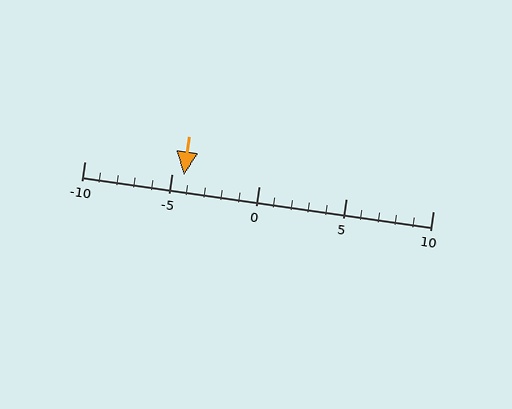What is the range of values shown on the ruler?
The ruler shows values from -10 to 10.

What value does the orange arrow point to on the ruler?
The orange arrow points to approximately -4.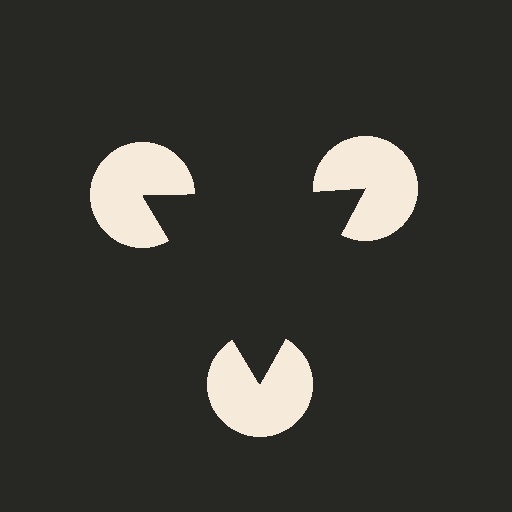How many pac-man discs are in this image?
There are 3 — one at each vertex of the illusory triangle.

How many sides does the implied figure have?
3 sides.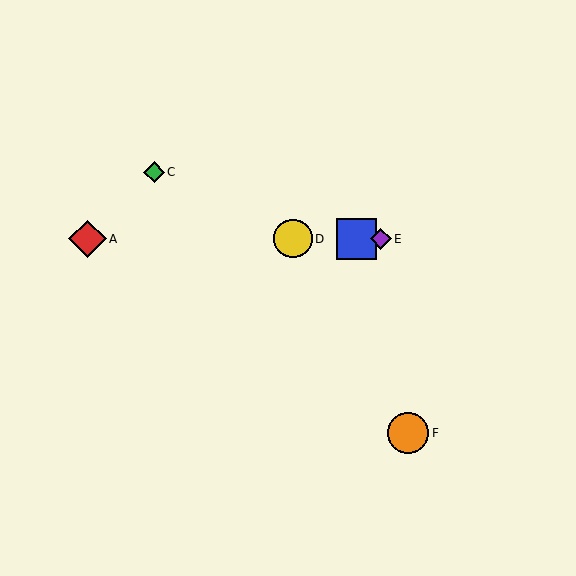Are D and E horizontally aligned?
Yes, both are at y≈239.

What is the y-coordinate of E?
Object E is at y≈239.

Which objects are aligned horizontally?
Objects A, B, D, E are aligned horizontally.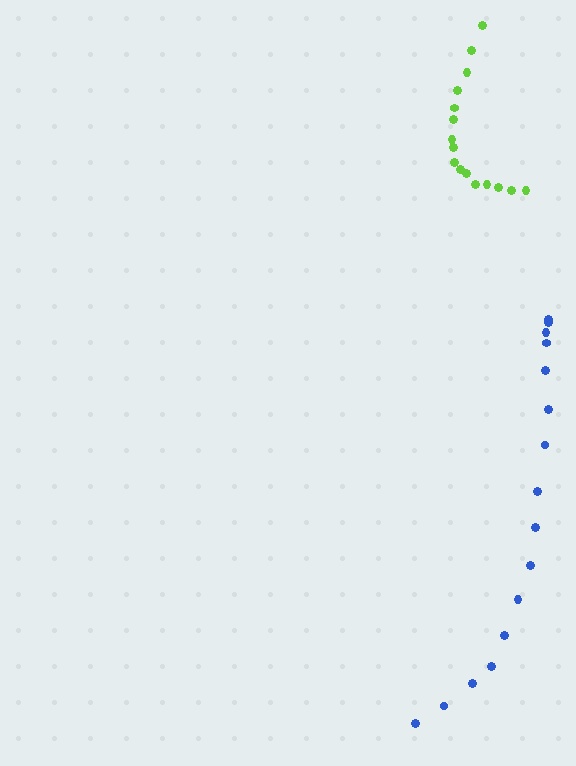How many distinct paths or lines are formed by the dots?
There are 2 distinct paths.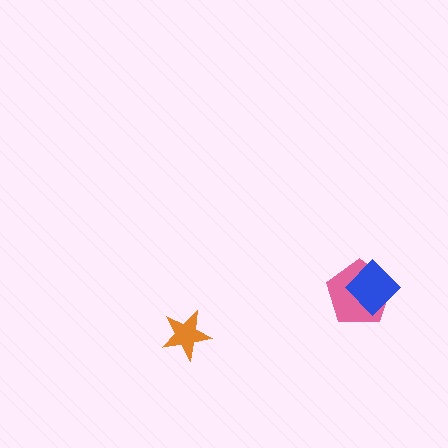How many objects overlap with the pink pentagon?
1 object overlaps with the pink pentagon.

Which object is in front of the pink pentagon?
The blue diamond is in front of the pink pentagon.